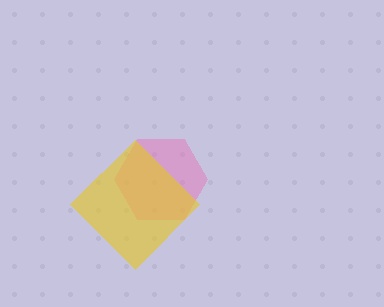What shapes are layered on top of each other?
The layered shapes are: a pink hexagon, a yellow diamond.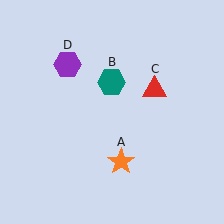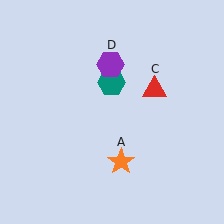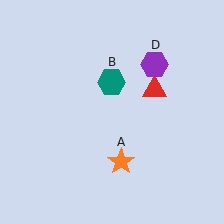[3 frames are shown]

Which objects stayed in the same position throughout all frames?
Orange star (object A) and teal hexagon (object B) and red triangle (object C) remained stationary.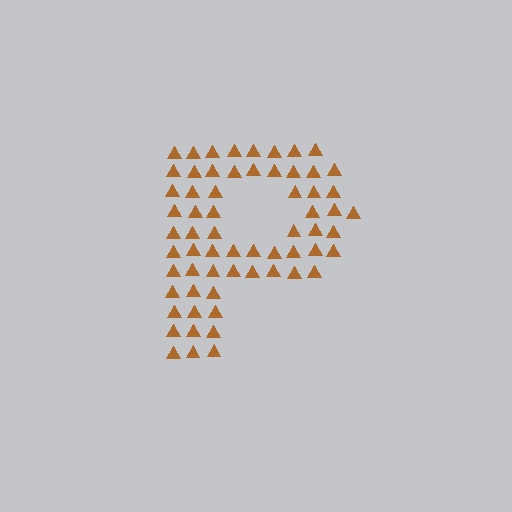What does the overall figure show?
The overall figure shows the letter P.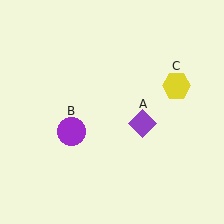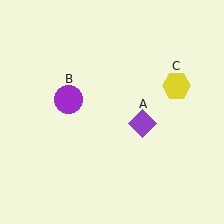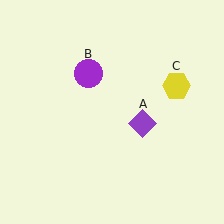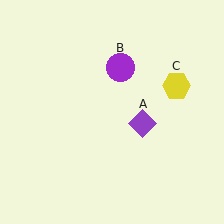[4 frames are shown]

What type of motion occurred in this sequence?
The purple circle (object B) rotated clockwise around the center of the scene.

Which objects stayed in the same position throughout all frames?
Purple diamond (object A) and yellow hexagon (object C) remained stationary.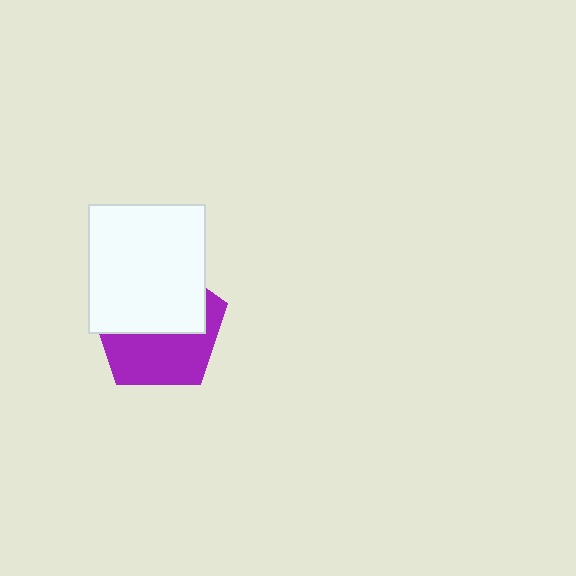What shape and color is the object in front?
The object in front is a white rectangle.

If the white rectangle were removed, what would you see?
You would see the complete purple pentagon.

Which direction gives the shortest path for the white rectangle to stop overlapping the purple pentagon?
Moving up gives the shortest separation.